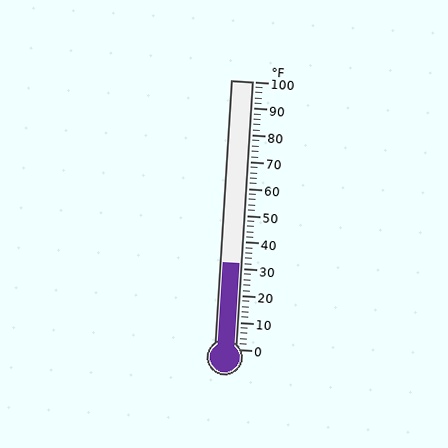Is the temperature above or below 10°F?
The temperature is above 10°F.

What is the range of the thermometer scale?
The thermometer scale ranges from 0°F to 100°F.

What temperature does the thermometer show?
The thermometer shows approximately 32°F.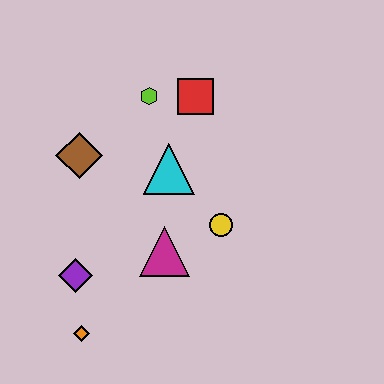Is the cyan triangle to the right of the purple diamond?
Yes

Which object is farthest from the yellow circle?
The orange diamond is farthest from the yellow circle.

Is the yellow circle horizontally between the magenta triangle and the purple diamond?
No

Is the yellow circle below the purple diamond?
No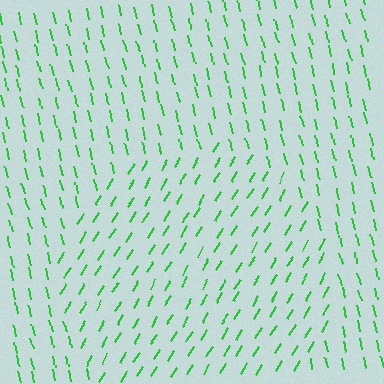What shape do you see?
I see a circle.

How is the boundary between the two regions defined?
The boundary is defined purely by a change in line orientation (approximately 45 degrees difference). All lines are the same color and thickness.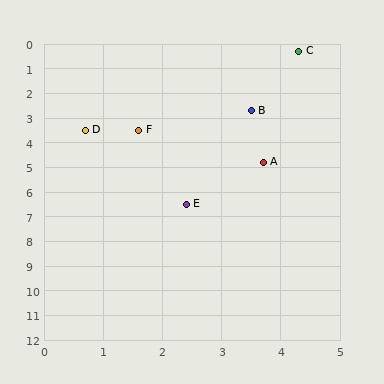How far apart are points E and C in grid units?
Points E and C are about 6.5 grid units apart.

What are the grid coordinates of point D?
Point D is at approximately (0.7, 3.5).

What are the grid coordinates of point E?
Point E is at approximately (2.4, 6.5).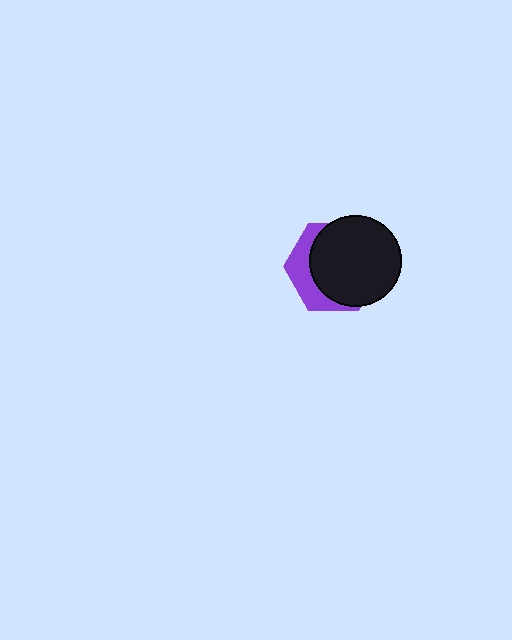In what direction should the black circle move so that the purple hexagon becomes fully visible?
The black circle should move toward the upper-right. That is the shortest direction to clear the overlap and leave the purple hexagon fully visible.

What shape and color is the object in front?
The object in front is a black circle.